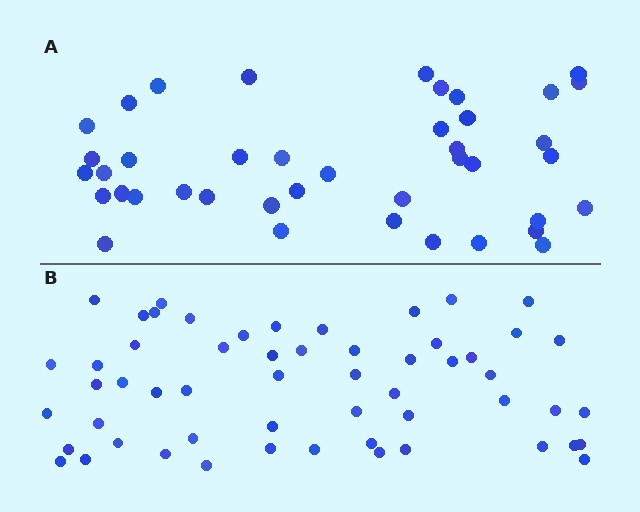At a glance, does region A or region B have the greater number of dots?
Region B (the bottom region) has more dots.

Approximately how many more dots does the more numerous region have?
Region B has approximately 15 more dots than region A.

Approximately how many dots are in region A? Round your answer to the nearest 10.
About 40 dots. (The exact count is 41, which rounds to 40.)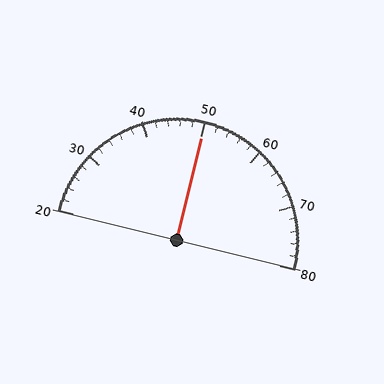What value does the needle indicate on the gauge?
The needle indicates approximately 50.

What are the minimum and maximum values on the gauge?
The gauge ranges from 20 to 80.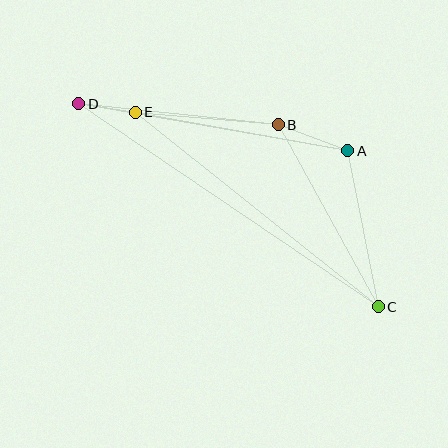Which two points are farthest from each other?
Points C and D are farthest from each other.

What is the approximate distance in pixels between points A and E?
The distance between A and E is approximately 216 pixels.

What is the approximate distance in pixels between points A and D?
The distance between A and D is approximately 273 pixels.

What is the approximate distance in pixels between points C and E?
The distance between C and E is approximately 311 pixels.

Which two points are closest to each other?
Points D and E are closest to each other.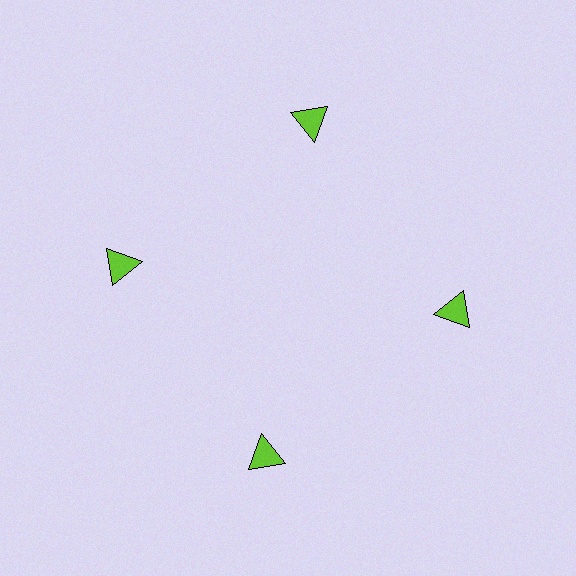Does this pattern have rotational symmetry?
Yes, this pattern has 4-fold rotational symmetry. It looks the same after rotating 90 degrees around the center.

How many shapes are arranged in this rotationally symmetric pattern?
There are 4 shapes, arranged in 4 groups of 1.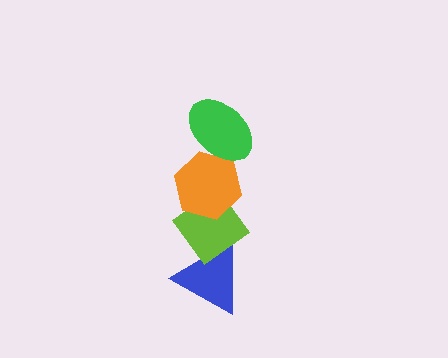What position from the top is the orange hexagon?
The orange hexagon is 2nd from the top.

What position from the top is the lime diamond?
The lime diamond is 3rd from the top.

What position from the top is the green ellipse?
The green ellipse is 1st from the top.